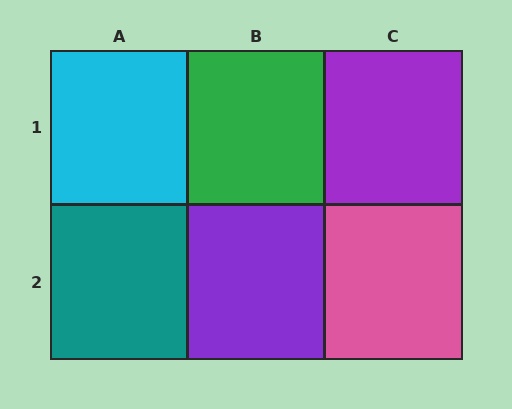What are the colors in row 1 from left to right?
Cyan, green, purple.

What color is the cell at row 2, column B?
Purple.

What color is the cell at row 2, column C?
Pink.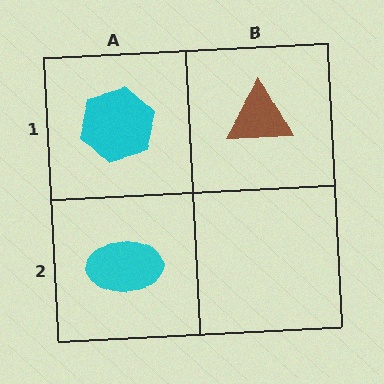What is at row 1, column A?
A cyan hexagon.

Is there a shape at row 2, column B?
No, that cell is empty.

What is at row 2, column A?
A cyan ellipse.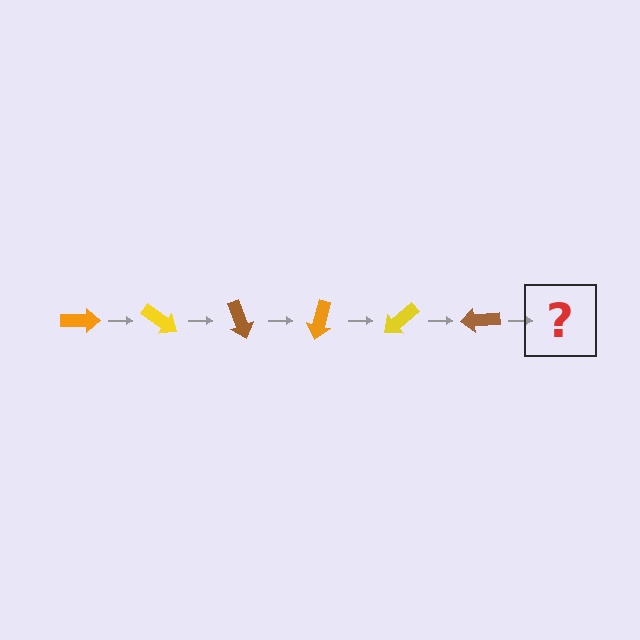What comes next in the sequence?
The next element should be an orange arrow, rotated 210 degrees from the start.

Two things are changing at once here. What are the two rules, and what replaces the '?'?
The two rules are that it rotates 35 degrees each step and the color cycles through orange, yellow, and brown. The '?' should be an orange arrow, rotated 210 degrees from the start.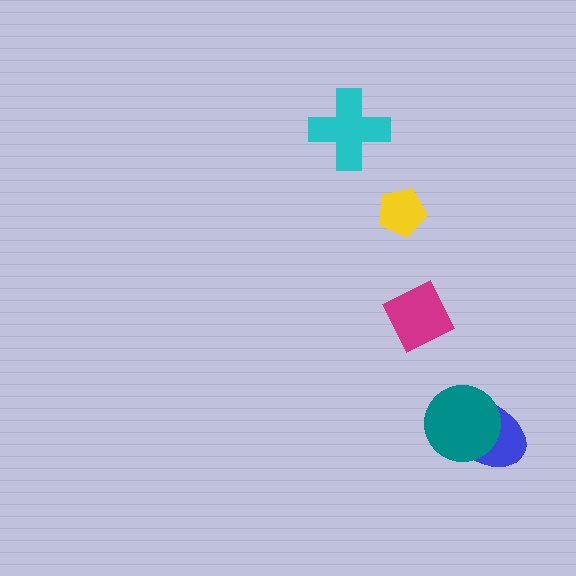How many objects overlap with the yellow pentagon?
0 objects overlap with the yellow pentagon.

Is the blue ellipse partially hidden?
Yes, it is partially covered by another shape.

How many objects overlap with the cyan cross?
0 objects overlap with the cyan cross.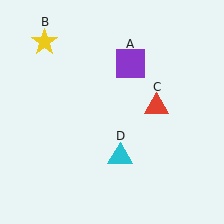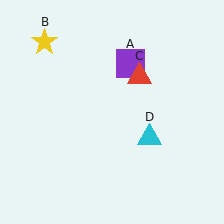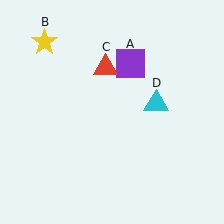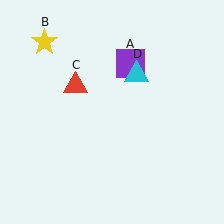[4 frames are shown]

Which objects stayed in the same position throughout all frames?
Purple square (object A) and yellow star (object B) remained stationary.